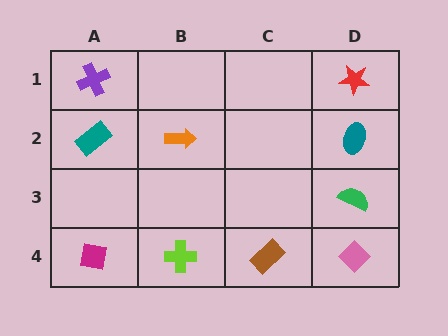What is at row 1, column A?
A purple cross.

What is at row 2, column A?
A teal rectangle.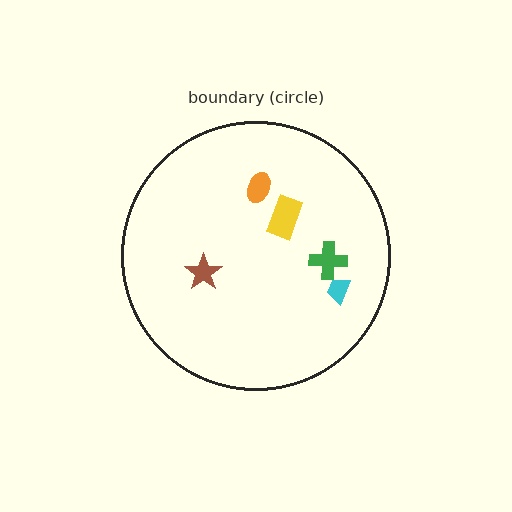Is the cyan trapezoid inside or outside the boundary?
Inside.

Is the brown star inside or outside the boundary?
Inside.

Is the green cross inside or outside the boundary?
Inside.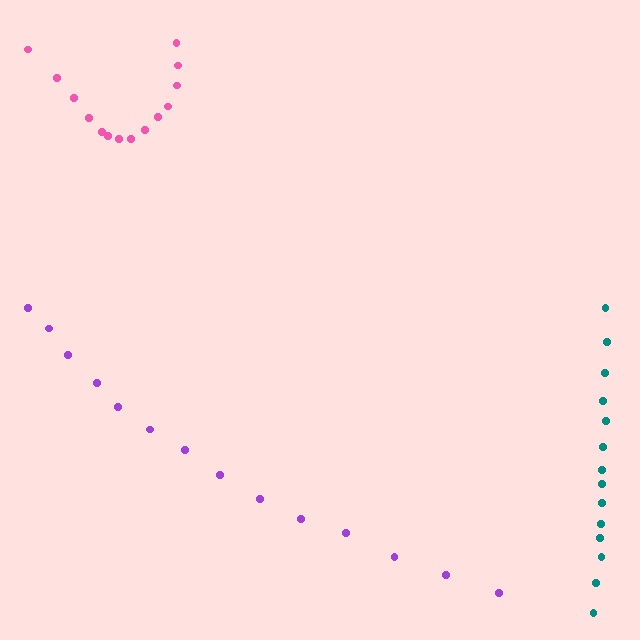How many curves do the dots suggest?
There are 3 distinct paths.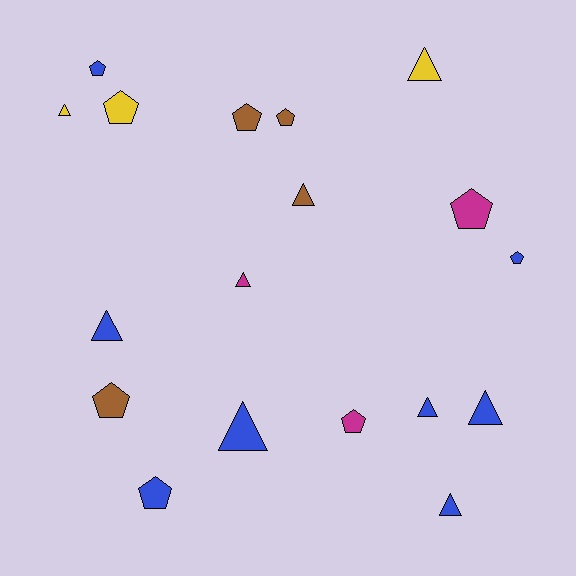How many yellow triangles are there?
There are 2 yellow triangles.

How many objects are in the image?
There are 18 objects.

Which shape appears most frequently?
Triangle, with 9 objects.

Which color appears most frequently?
Blue, with 8 objects.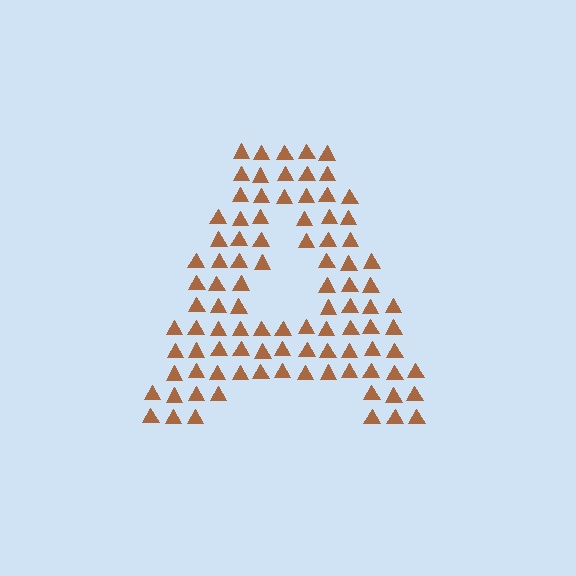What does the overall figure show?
The overall figure shows the letter A.